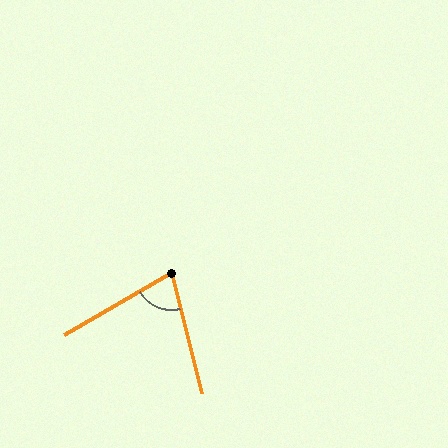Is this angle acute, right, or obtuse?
It is acute.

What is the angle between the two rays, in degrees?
Approximately 74 degrees.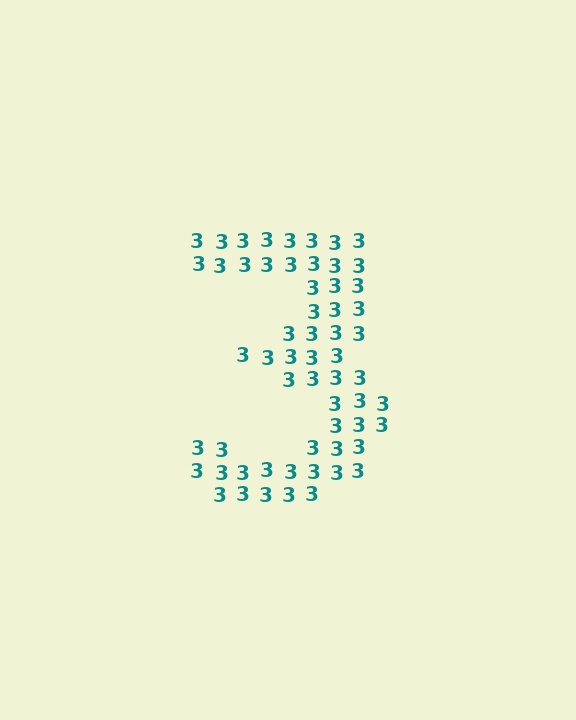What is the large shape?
The large shape is the digit 3.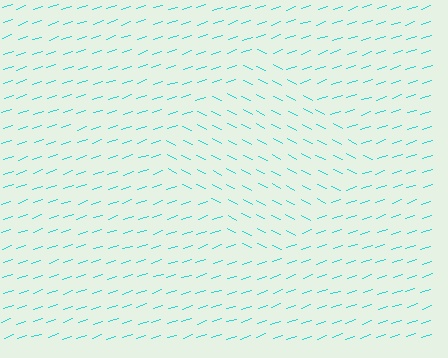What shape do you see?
I see a diamond.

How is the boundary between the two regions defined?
The boundary is defined purely by a change in line orientation (approximately 45 degrees difference). All lines are the same color and thickness.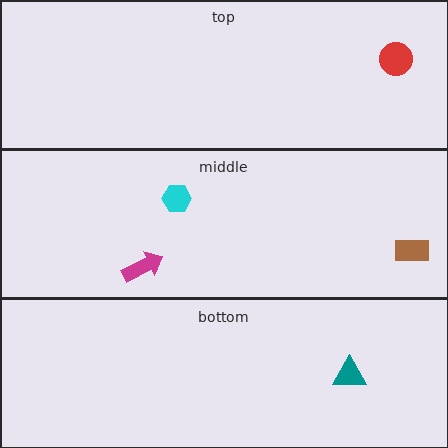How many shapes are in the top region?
1.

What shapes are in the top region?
The red circle.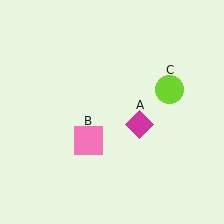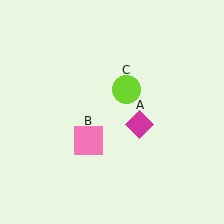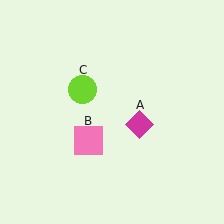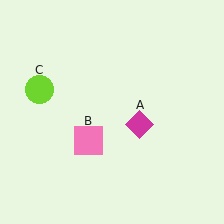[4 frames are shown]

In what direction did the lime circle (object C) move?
The lime circle (object C) moved left.